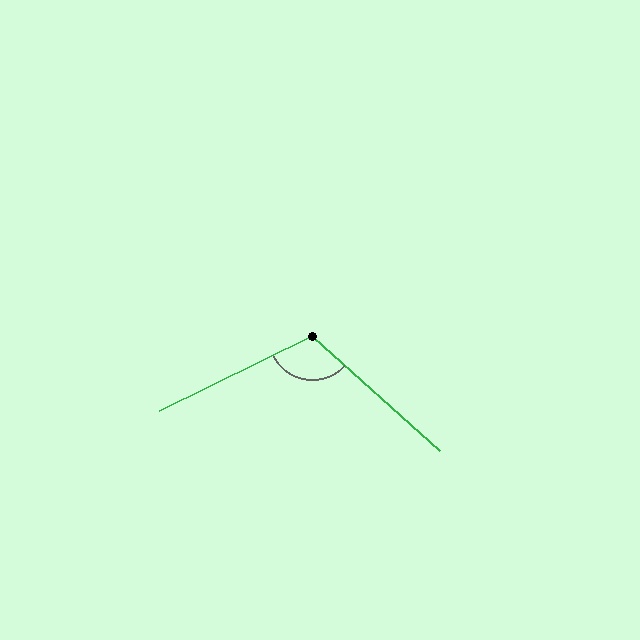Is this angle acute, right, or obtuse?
It is obtuse.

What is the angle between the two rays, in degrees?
Approximately 112 degrees.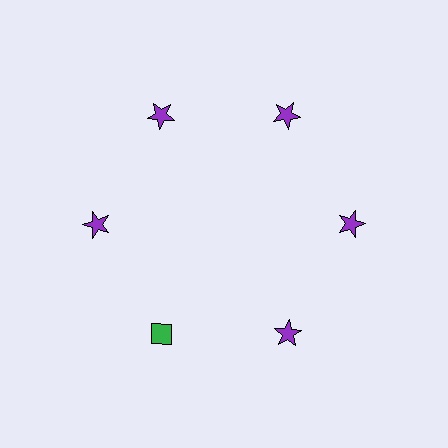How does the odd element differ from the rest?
It differs in both color (green instead of purple) and shape (diamond instead of star).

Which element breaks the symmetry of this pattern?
The green diamond at roughly the 7 o'clock position breaks the symmetry. All other shapes are purple stars.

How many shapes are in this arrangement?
There are 6 shapes arranged in a ring pattern.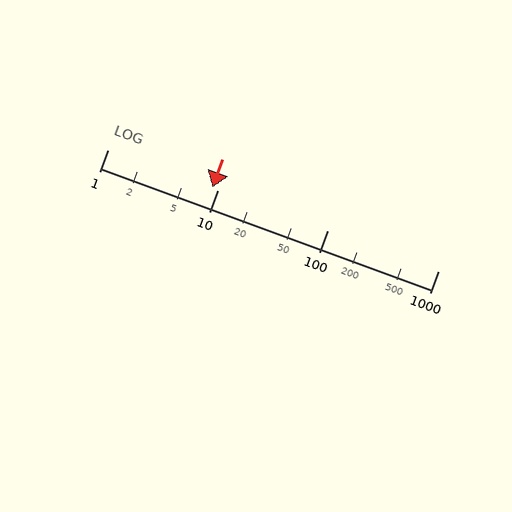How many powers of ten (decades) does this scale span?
The scale spans 3 decades, from 1 to 1000.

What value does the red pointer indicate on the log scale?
The pointer indicates approximately 8.9.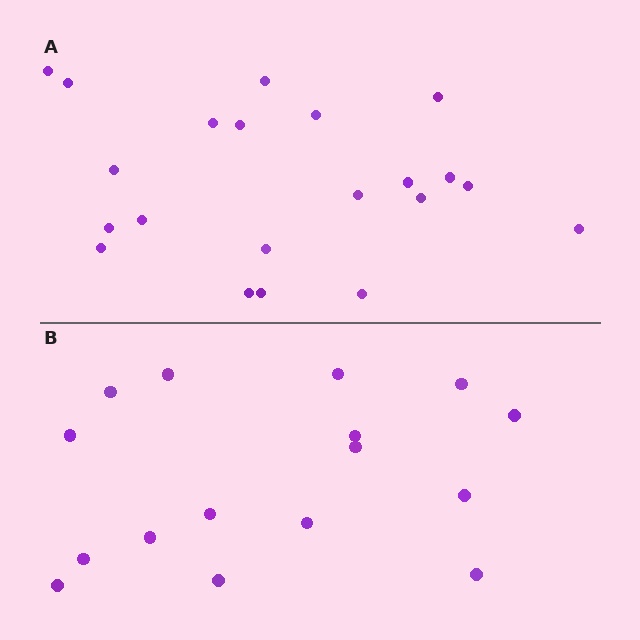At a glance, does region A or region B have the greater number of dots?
Region A (the top region) has more dots.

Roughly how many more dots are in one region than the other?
Region A has about 5 more dots than region B.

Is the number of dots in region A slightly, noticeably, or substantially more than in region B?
Region A has noticeably more, but not dramatically so. The ratio is roughly 1.3 to 1.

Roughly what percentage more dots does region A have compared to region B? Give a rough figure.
About 30% more.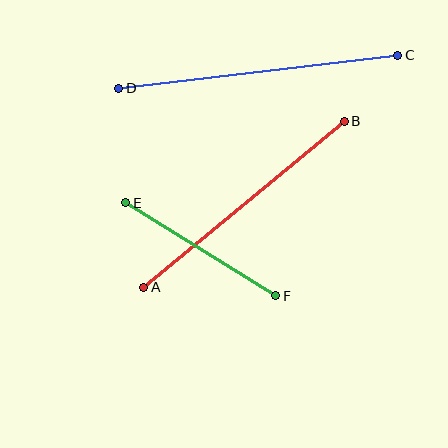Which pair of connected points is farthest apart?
Points C and D are farthest apart.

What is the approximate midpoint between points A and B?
The midpoint is at approximately (244, 204) pixels.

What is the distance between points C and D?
The distance is approximately 281 pixels.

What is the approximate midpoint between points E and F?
The midpoint is at approximately (201, 249) pixels.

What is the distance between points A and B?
The distance is approximately 260 pixels.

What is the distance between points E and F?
The distance is approximately 177 pixels.